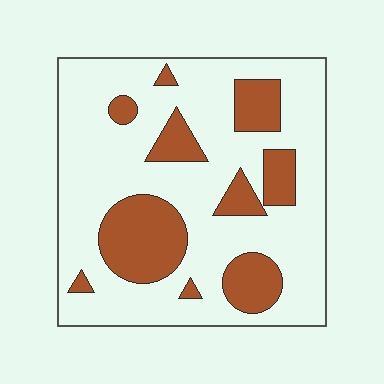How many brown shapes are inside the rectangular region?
10.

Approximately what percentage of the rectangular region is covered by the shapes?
Approximately 25%.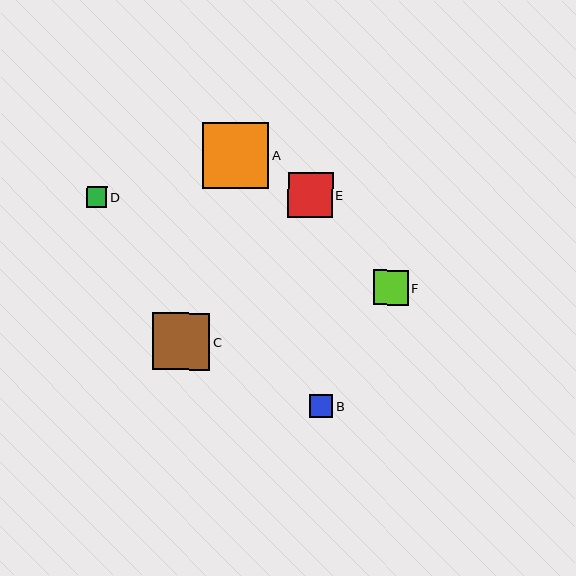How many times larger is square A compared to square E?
Square A is approximately 1.5 times the size of square E.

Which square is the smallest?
Square D is the smallest with a size of approximately 20 pixels.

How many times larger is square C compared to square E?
Square C is approximately 1.3 times the size of square E.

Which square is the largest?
Square A is the largest with a size of approximately 66 pixels.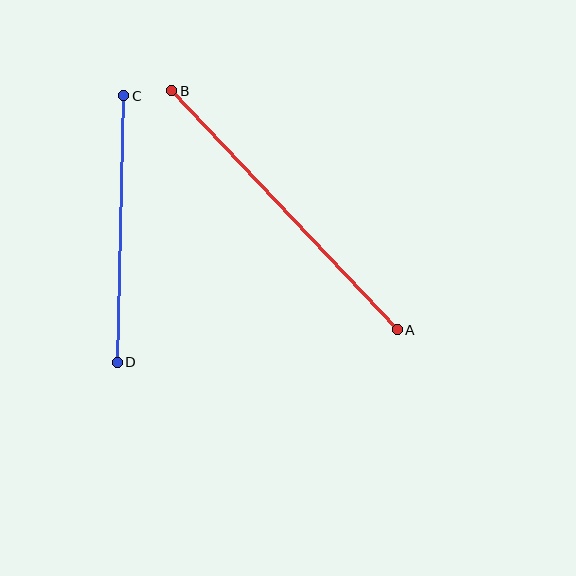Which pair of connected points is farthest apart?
Points A and B are farthest apart.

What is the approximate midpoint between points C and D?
The midpoint is at approximately (120, 229) pixels.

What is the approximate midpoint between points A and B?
The midpoint is at approximately (285, 210) pixels.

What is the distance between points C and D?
The distance is approximately 267 pixels.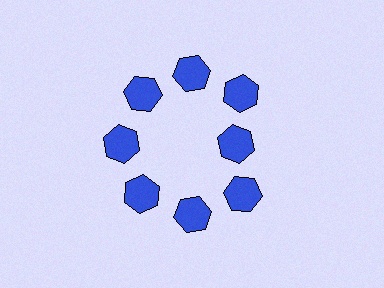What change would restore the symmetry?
The symmetry would be restored by moving it outward, back onto the ring so that all 8 hexagons sit at equal angles and equal distance from the center.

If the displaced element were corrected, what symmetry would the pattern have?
It would have 8-fold rotational symmetry — the pattern would map onto itself every 45 degrees.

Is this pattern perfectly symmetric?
No. The 8 blue hexagons are arranged in a ring, but one element near the 3 o'clock position is pulled inward toward the center, breaking the 8-fold rotational symmetry.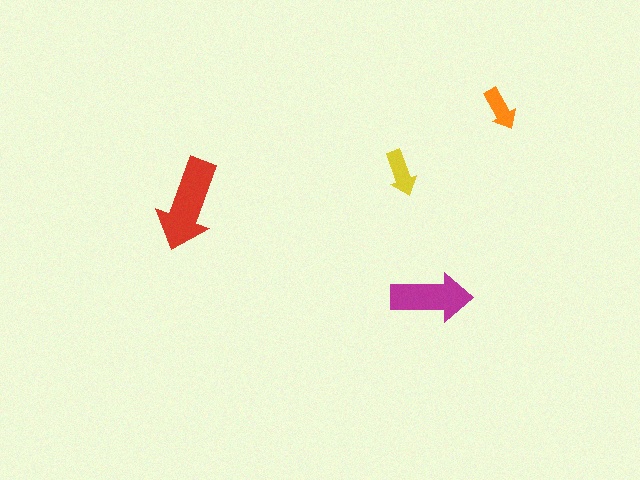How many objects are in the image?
There are 4 objects in the image.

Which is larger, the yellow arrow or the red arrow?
The red one.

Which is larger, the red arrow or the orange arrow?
The red one.